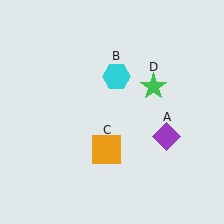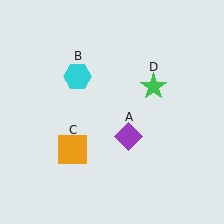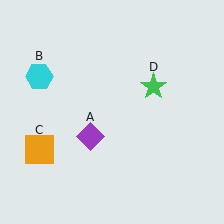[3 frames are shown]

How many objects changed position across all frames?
3 objects changed position: purple diamond (object A), cyan hexagon (object B), orange square (object C).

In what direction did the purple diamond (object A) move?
The purple diamond (object A) moved left.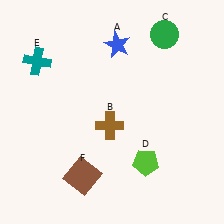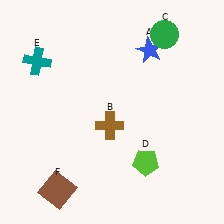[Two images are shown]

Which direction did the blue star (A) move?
The blue star (A) moved right.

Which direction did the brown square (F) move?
The brown square (F) moved left.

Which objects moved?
The objects that moved are: the blue star (A), the brown square (F).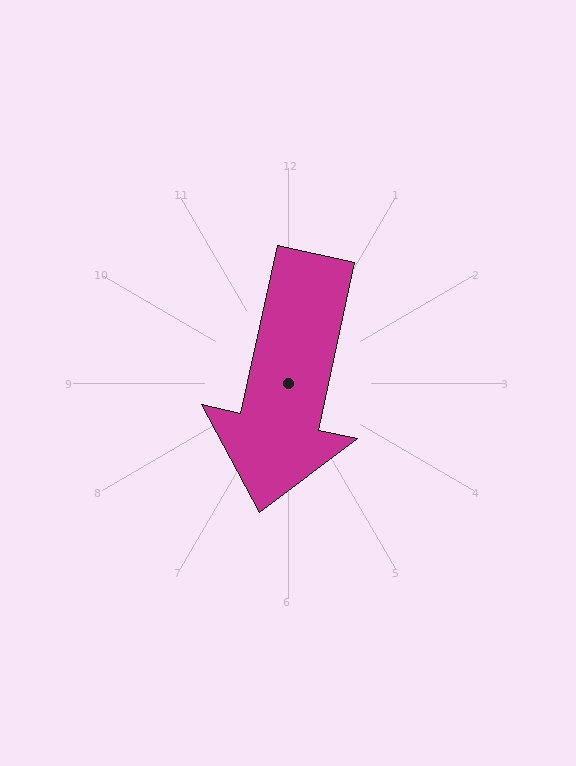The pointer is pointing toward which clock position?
Roughly 6 o'clock.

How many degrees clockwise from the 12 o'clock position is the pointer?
Approximately 192 degrees.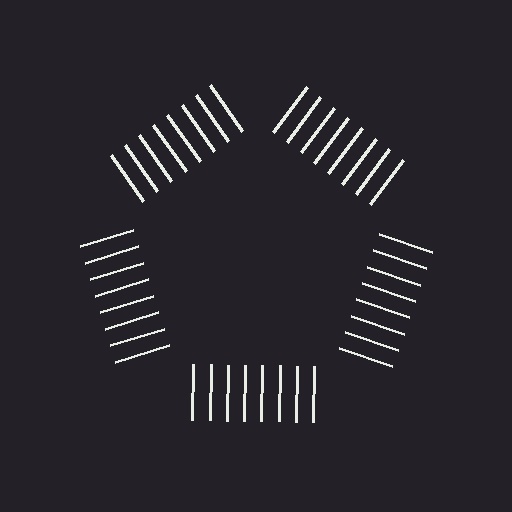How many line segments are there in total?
40 — 8 along each of the 5 edges.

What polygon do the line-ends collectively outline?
An illusory pentagon — the line segments terminate on its edges but no continuous stroke is drawn.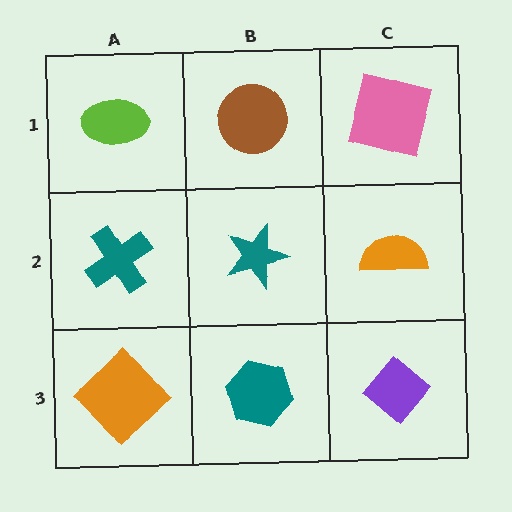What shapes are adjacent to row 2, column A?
A lime ellipse (row 1, column A), an orange diamond (row 3, column A), a teal star (row 2, column B).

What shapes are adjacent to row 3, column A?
A teal cross (row 2, column A), a teal hexagon (row 3, column B).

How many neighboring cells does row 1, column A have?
2.